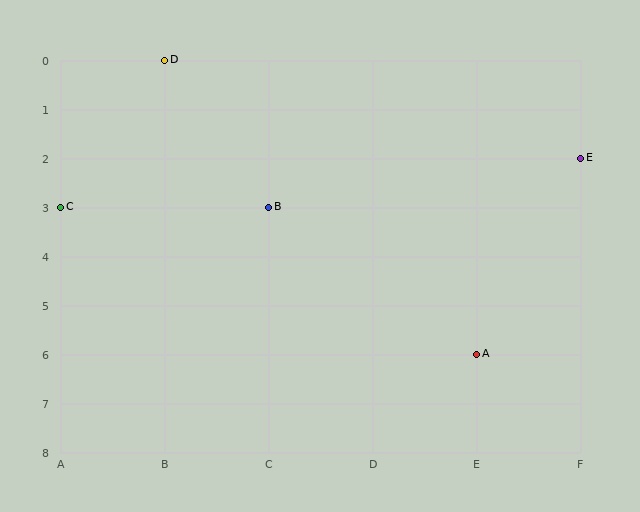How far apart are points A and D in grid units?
Points A and D are 3 columns and 6 rows apart (about 6.7 grid units diagonally).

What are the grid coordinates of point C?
Point C is at grid coordinates (A, 3).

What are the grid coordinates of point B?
Point B is at grid coordinates (C, 3).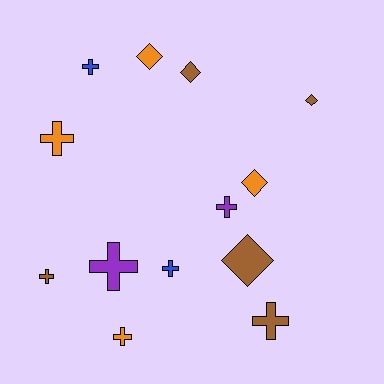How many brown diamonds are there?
There are 3 brown diamonds.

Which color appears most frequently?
Brown, with 5 objects.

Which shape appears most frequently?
Cross, with 8 objects.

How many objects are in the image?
There are 13 objects.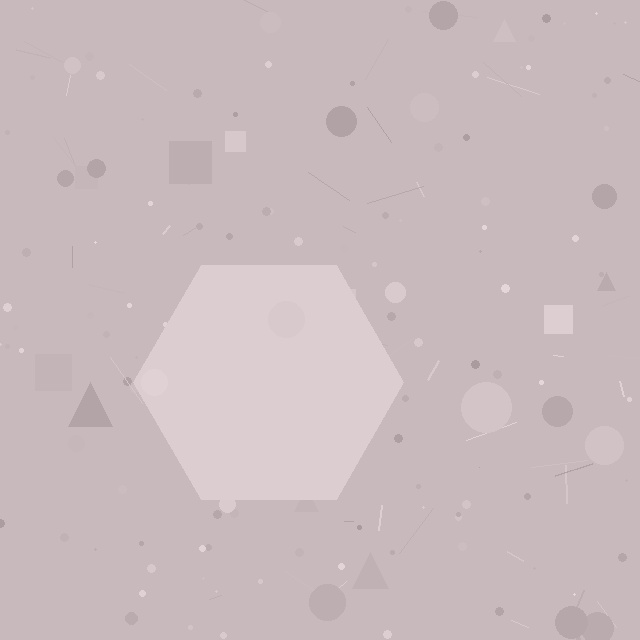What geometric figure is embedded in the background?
A hexagon is embedded in the background.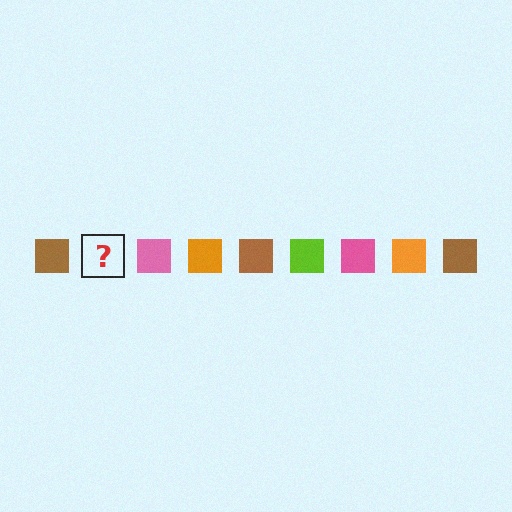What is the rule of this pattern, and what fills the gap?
The rule is that the pattern cycles through brown, lime, pink, orange squares. The gap should be filled with a lime square.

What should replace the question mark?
The question mark should be replaced with a lime square.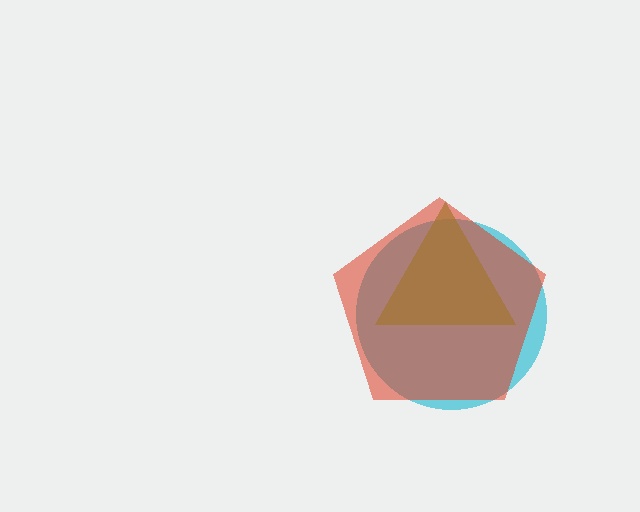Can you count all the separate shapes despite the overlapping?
Yes, there are 3 separate shapes.